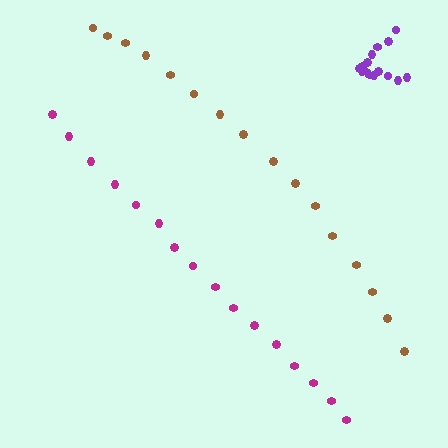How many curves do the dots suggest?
There are 3 distinct paths.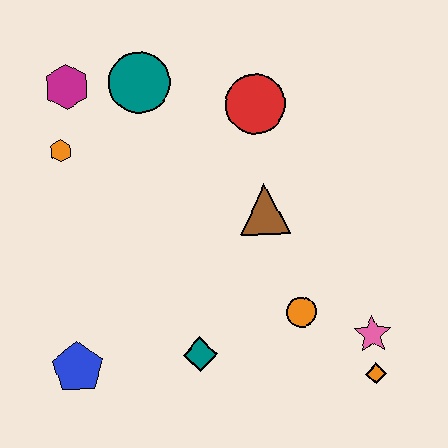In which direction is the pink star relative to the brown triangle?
The pink star is below the brown triangle.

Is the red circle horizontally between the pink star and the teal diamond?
Yes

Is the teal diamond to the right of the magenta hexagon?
Yes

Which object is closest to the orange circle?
The pink star is closest to the orange circle.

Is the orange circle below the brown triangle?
Yes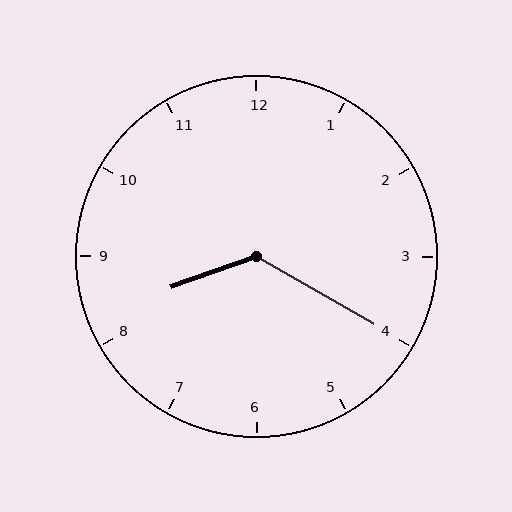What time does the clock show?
8:20.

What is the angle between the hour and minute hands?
Approximately 130 degrees.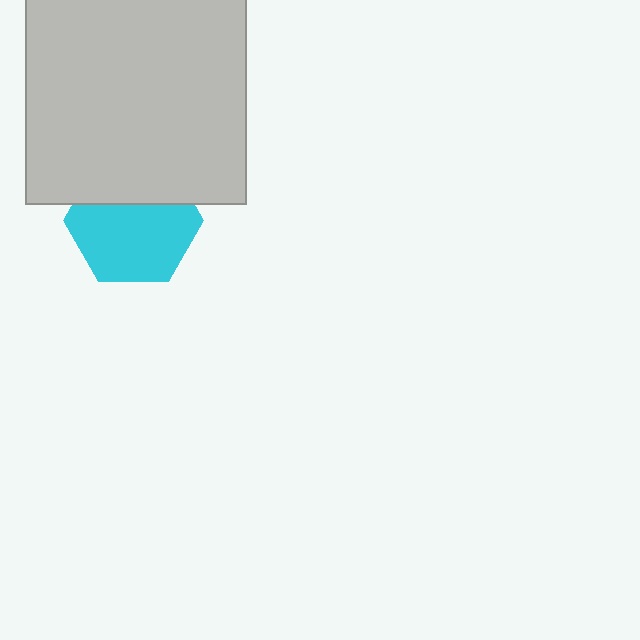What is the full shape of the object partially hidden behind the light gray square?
The partially hidden object is a cyan hexagon.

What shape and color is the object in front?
The object in front is a light gray square.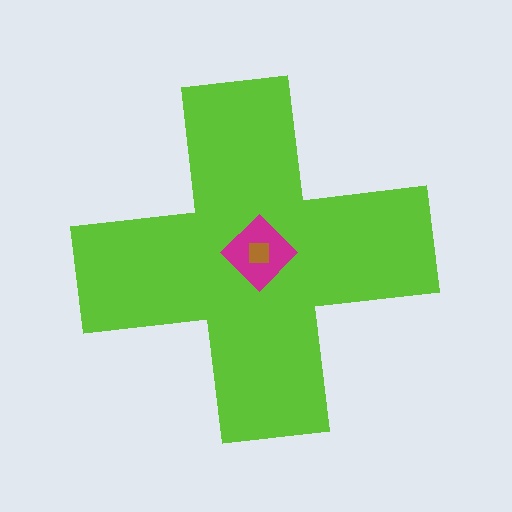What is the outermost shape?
The lime cross.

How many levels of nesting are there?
3.